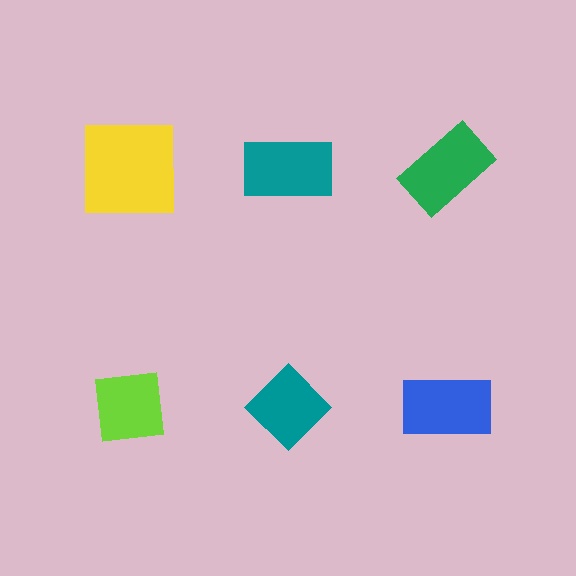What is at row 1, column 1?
A yellow square.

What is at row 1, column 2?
A teal rectangle.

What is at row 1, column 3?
A green rectangle.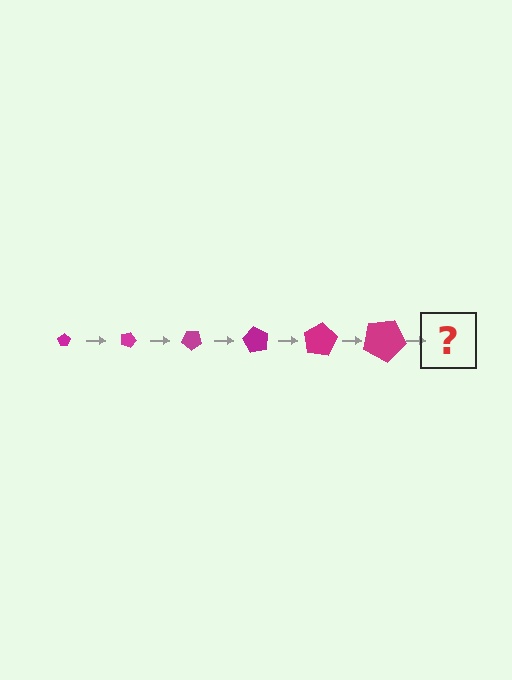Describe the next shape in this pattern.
It should be a pentagon, larger than the previous one and rotated 120 degrees from the start.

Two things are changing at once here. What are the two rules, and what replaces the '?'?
The two rules are that the pentagon grows larger each step and it rotates 20 degrees each step. The '?' should be a pentagon, larger than the previous one and rotated 120 degrees from the start.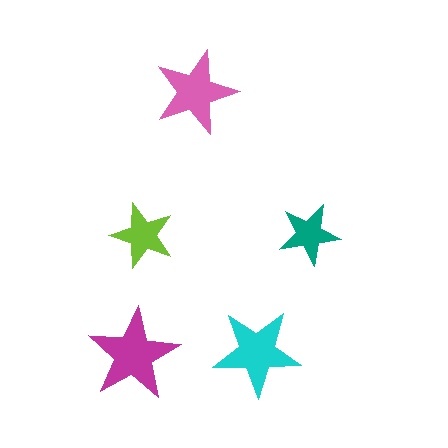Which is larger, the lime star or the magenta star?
The magenta one.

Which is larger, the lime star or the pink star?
The pink one.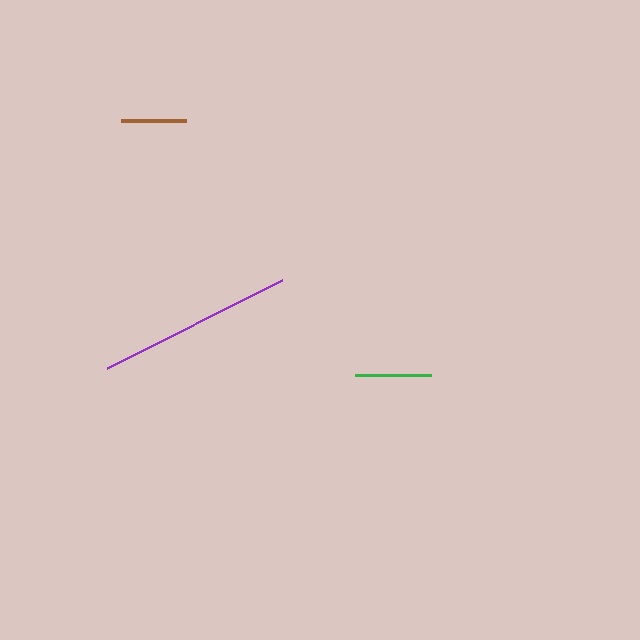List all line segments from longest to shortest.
From longest to shortest: purple, green, brown.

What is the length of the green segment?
The green segment is approximately 76 pixels long.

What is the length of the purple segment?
The purple segment is approximately 196 pixels long.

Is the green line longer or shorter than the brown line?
The green line is longer than the brown line.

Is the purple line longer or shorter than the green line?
The purple line is longer than the green line.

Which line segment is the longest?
The purple line is the longest at approximately 196 pixels.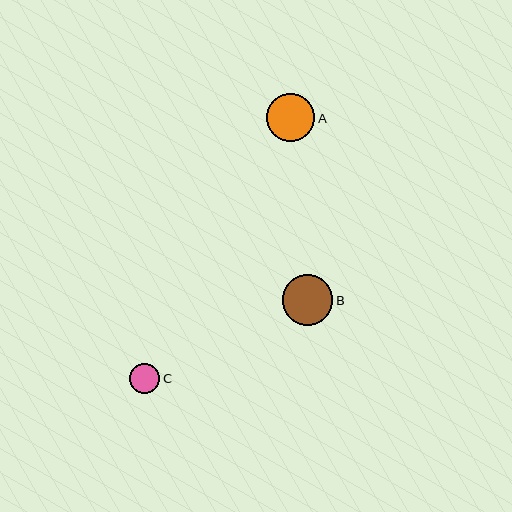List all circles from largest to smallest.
From largest to smallest: B, A, C.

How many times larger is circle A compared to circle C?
Circle A is approximately 1.6 times the size of circle C.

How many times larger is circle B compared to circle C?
Circle B is approximately 1.6 times the size of circle C.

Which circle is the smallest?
Circle C is the smallest with a size of approximately 31 pixels.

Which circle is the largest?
Circle B is the largest with a size of approximately 50 pixels.